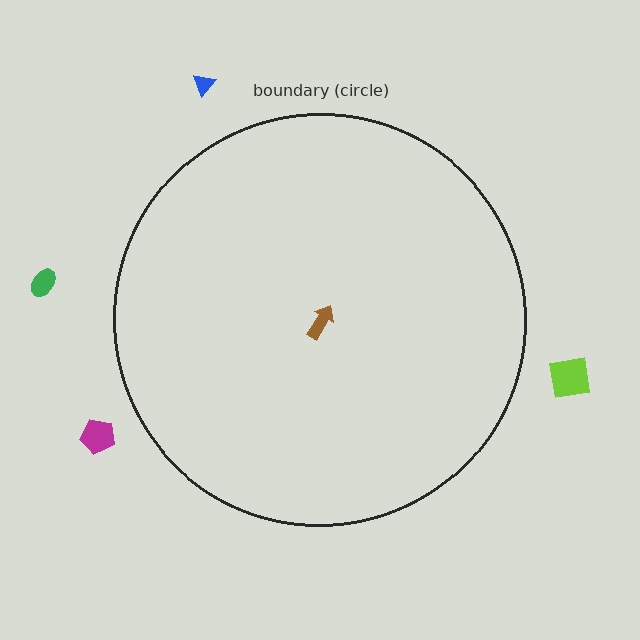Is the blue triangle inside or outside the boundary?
Outside.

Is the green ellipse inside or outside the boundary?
Outside.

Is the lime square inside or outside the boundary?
Outside.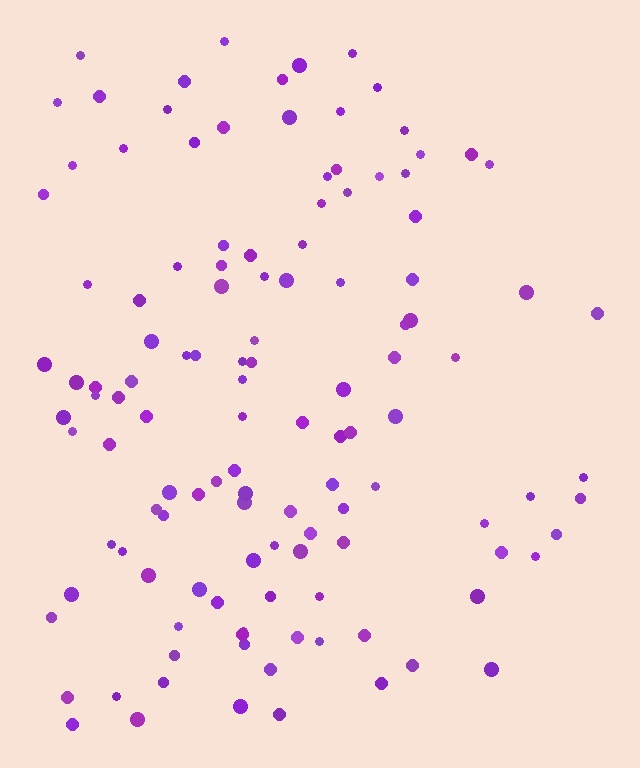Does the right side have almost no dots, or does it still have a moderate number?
Still a moderate number, just noticeably fewer than the left.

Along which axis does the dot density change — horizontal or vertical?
Horizontal.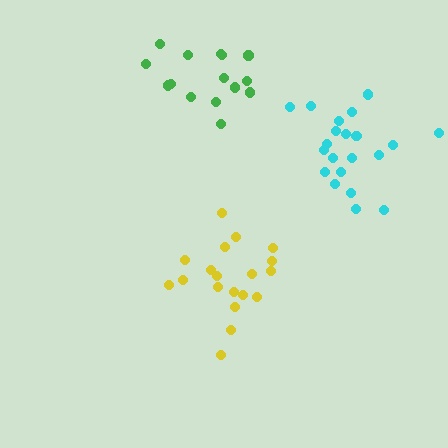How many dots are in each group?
Group 1: 15 dots, Group 2: 19 dots, Group 3: 21 dots (55 total).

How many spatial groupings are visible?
There are 3 spatial groupings.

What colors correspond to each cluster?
The clusters are colored: green, yellow, cyan.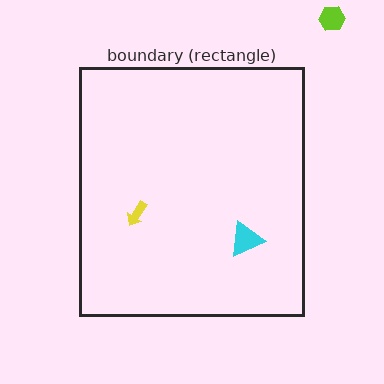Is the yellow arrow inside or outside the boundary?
Inside.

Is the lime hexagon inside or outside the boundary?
Outside.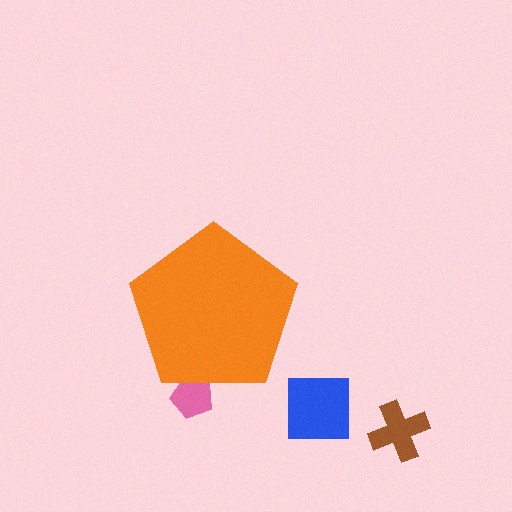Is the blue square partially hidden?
No, the blue square is fully visible.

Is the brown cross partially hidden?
No, the brown cross is fully visible.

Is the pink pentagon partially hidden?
Yes, the pink pentagon is partially hidden behind the orange pentagon.